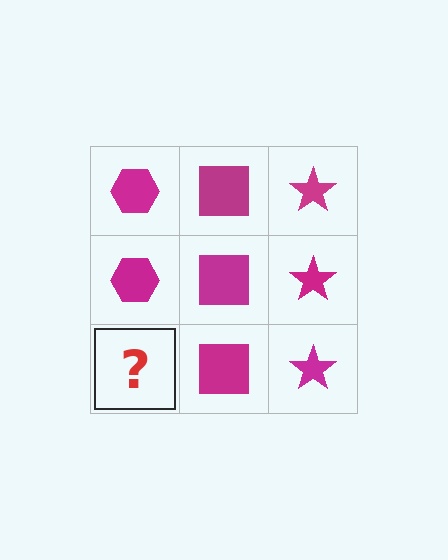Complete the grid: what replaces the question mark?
The question mark should be replaced with a magenta hexagon.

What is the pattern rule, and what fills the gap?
The rule is that each column has a consistent shape. The gap should be filled with a magenta hexagon.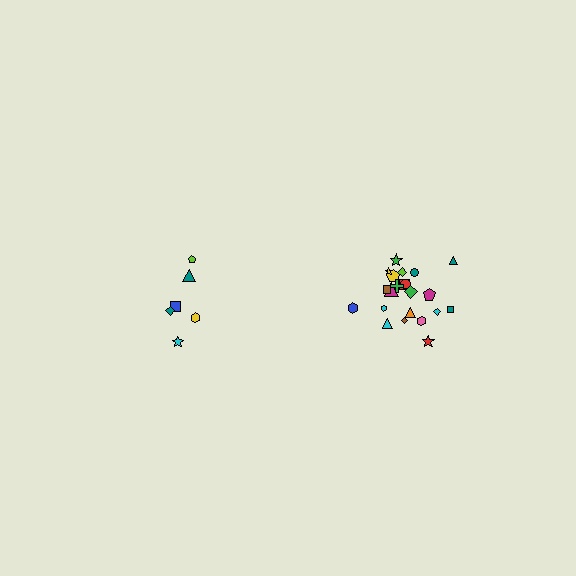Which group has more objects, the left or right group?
The right group.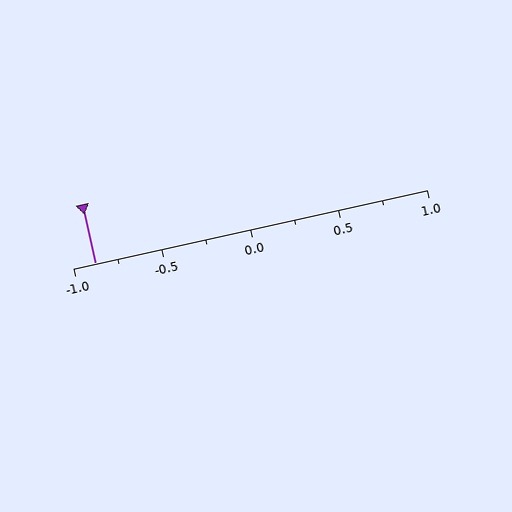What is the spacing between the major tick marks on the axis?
The major ticks are spaced 0.5 apart.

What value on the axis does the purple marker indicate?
The marker indicates approximately -0.88.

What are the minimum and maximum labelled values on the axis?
The axis runs from -1.0 to 1.0.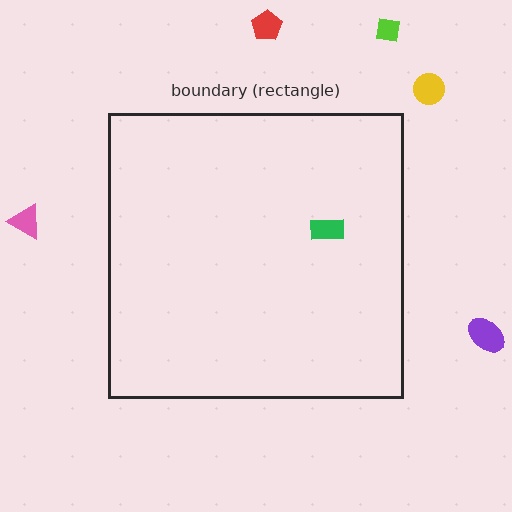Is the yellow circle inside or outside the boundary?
Outside.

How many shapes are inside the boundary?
1 inside, 5 outside.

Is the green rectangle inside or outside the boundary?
Inside.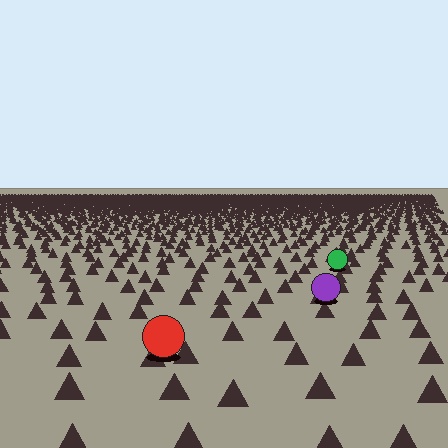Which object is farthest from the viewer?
The green circle is farthest from the viewer. It appears smaller and the ground texture around it is denser.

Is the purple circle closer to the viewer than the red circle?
No. The red circle is closer — you can tell from the texture gradient: the ground texture is coarser near it.